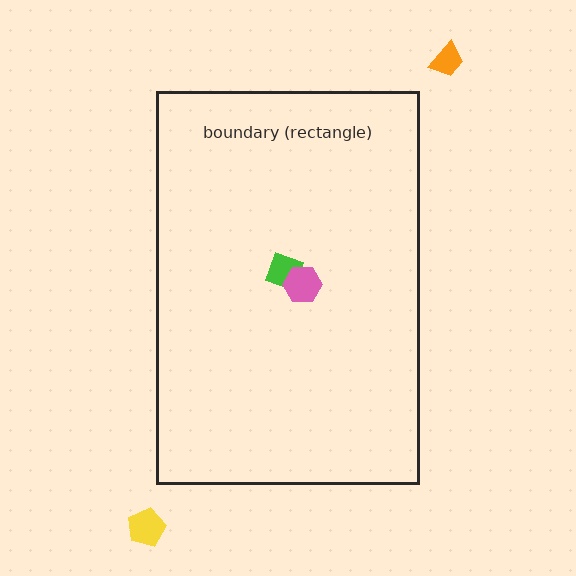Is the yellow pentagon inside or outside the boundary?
Outside.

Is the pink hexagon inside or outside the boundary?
Inside.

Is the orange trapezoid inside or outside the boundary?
Outside.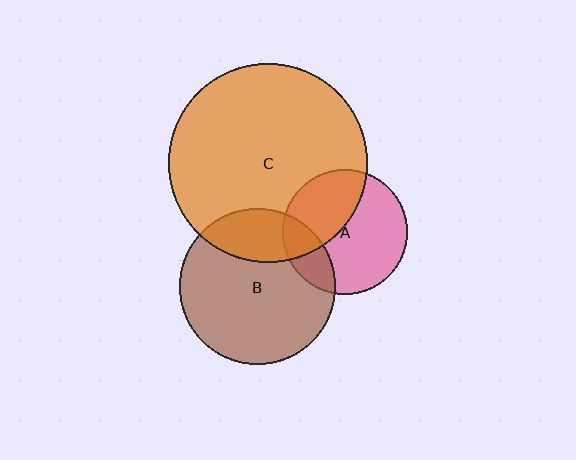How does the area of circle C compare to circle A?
Approximately 2.5 times.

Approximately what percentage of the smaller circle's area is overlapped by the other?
Approximately 40%.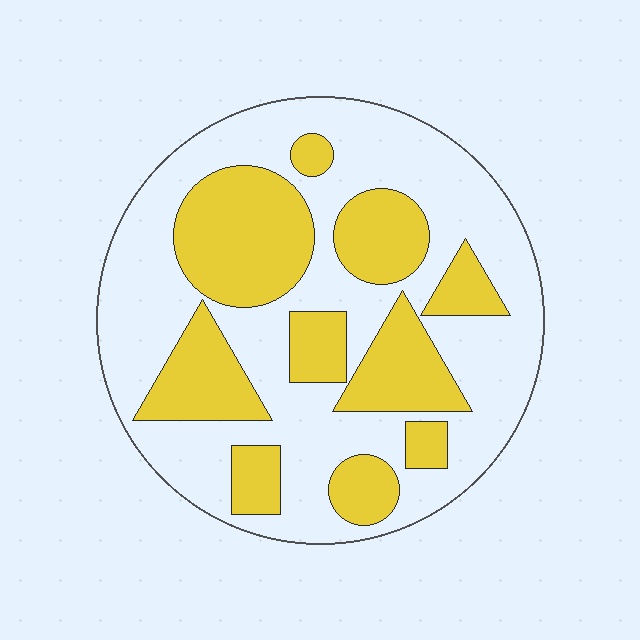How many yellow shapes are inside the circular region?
10.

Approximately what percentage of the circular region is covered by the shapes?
Approximately 40%.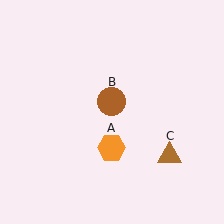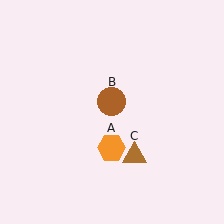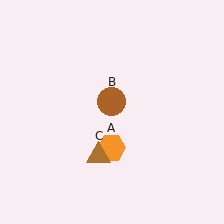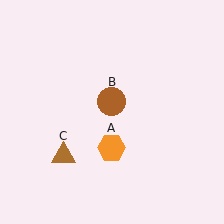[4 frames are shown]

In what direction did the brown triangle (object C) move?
The brown triangle (object C) moved left.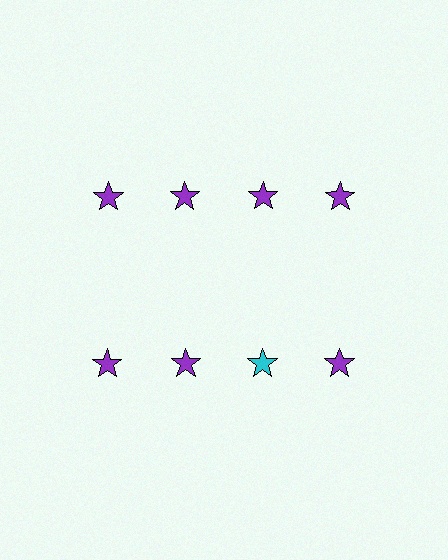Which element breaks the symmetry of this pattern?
The cyan star in the second row, center column breaks the symmetry. All other shapes are purple stars.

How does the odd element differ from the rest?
It has a different color: cyan instead of purple.